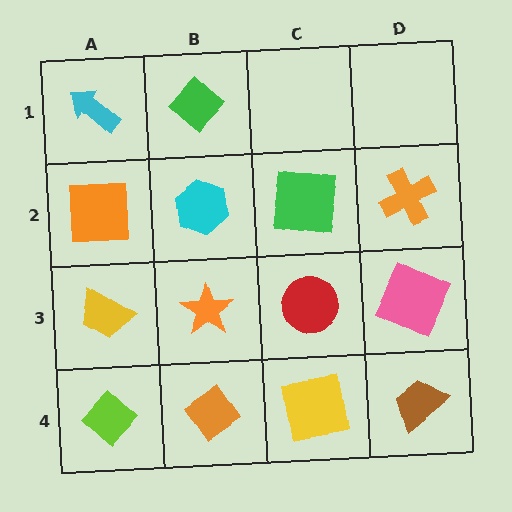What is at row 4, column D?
A brown trapezoid.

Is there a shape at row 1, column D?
No, that cell is empty.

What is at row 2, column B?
A cyan hexagon.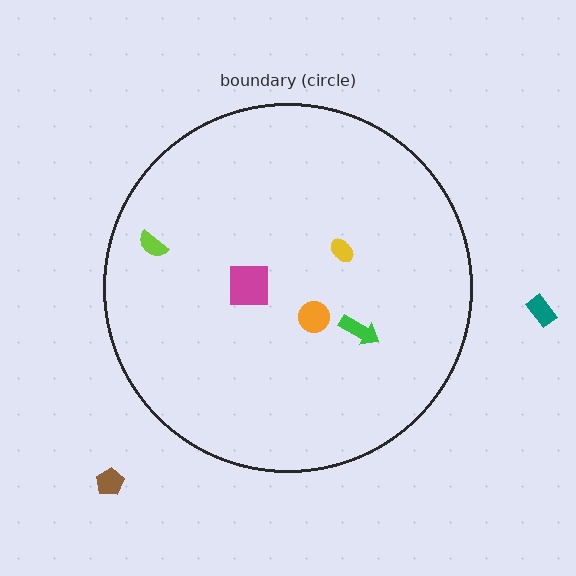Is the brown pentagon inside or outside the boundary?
Outside.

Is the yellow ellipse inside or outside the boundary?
Inside.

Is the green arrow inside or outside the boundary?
Inside.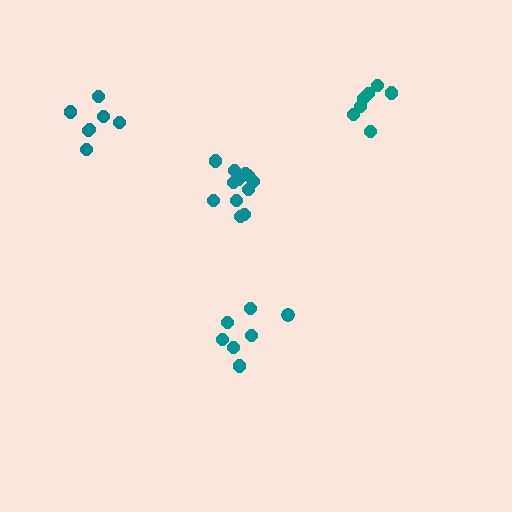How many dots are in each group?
Group 1: 7 dots, Group 2: 12 dots, Group 3: 7 dots, Group 4: 7 dots (33 total).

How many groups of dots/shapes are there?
There are 4 groups.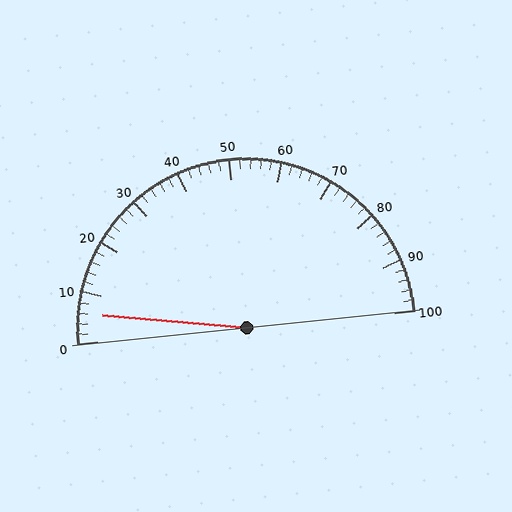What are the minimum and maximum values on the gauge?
The gauge ranges from 0 to 100.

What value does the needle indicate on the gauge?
The needle indicates approximately 6.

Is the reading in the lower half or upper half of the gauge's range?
The reading is in the lower half of the range (0 to 100).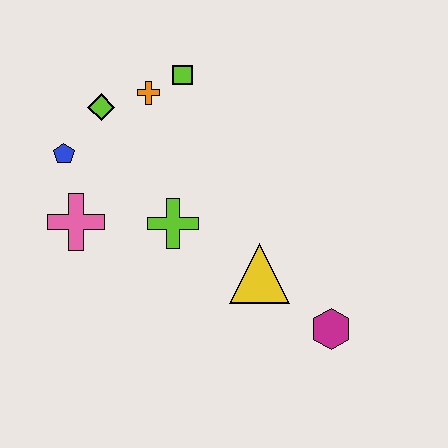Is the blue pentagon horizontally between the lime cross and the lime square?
No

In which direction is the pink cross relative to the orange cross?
The pink cross is below the orange cross.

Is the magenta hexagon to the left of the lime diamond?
No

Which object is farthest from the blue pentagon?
The magenta hexagon is farthest from the blue pentagon.